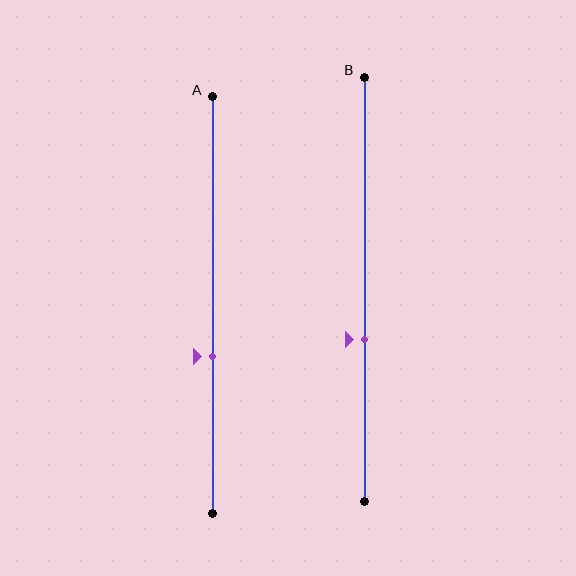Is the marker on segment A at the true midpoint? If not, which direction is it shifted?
No, the marker on segment A is shifted downward by about 12% of the segment length.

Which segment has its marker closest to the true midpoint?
Segment B has its marker closest to the true midpoint.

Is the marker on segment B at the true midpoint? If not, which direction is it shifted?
No, the marker on segment B is shifted downward by about 12% of the segment length.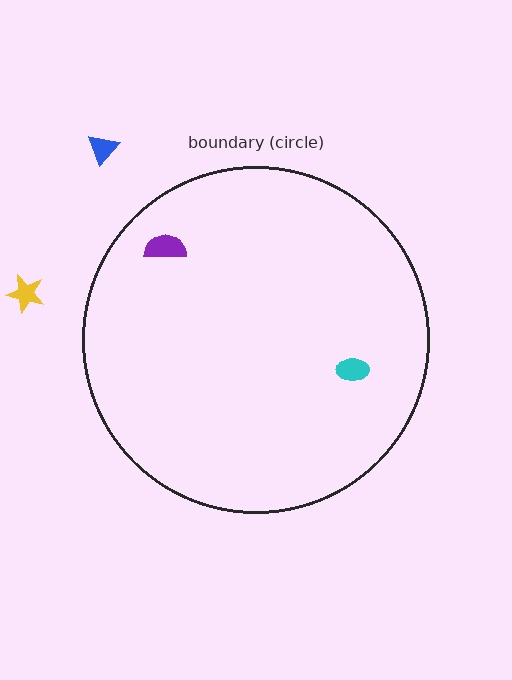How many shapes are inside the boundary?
2 inside, 2 outside.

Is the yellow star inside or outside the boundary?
Outside.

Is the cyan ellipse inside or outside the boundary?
Inside.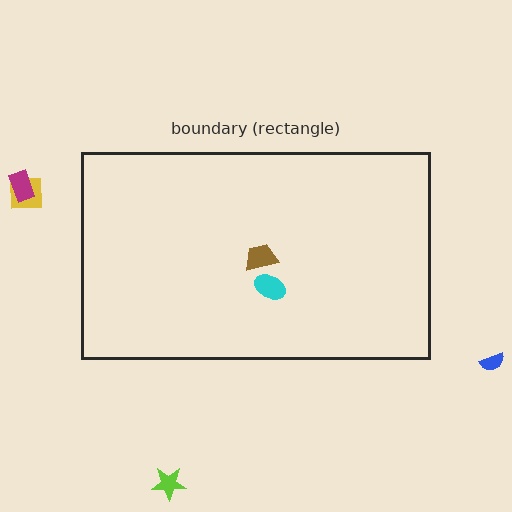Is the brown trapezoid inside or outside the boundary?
Inside.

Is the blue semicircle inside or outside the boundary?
Outside.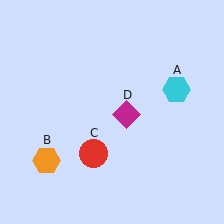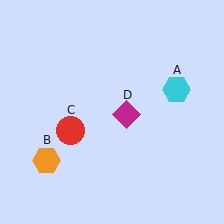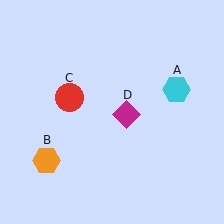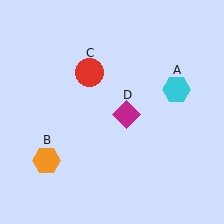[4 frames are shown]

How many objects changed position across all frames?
1 object changed position: red circle (object C).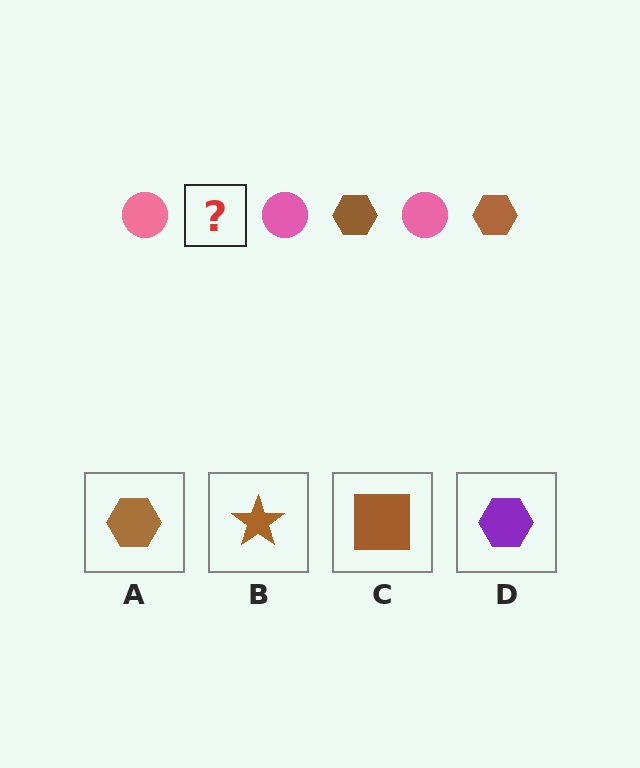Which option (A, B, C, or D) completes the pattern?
A.